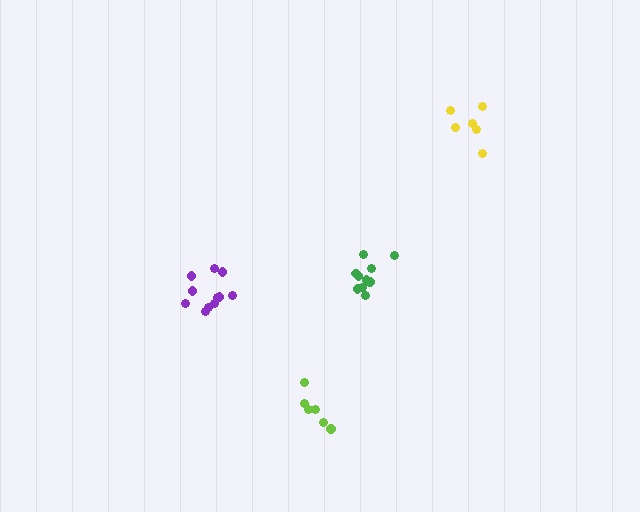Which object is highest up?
The yellow cluster is topmost.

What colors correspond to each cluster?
The clusters are colored: green, yellow, lime, purple.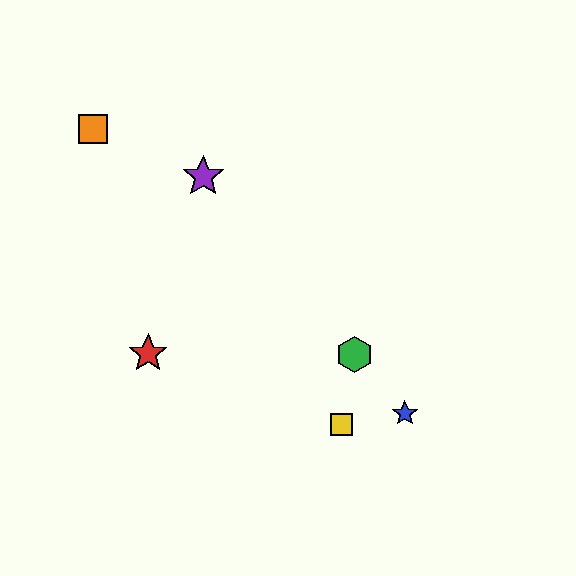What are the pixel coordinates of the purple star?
The purple star is at (203, 177).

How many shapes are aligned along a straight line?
3 shapes (the blue star, the green hexagon, the purple star) are aligned along a straight line.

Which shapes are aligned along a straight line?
The blue star, the green hexagon, the purple star are aligned along a straight line.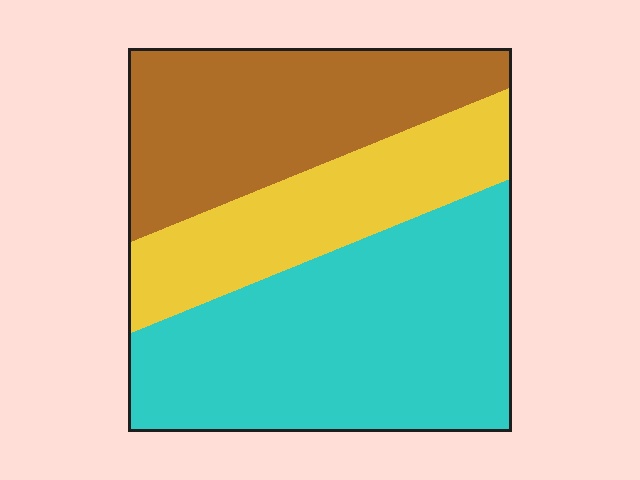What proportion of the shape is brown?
Brown takes up about one third (1/3) of the shape.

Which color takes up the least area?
Yellow, at roughly 25%.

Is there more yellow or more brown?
Brown.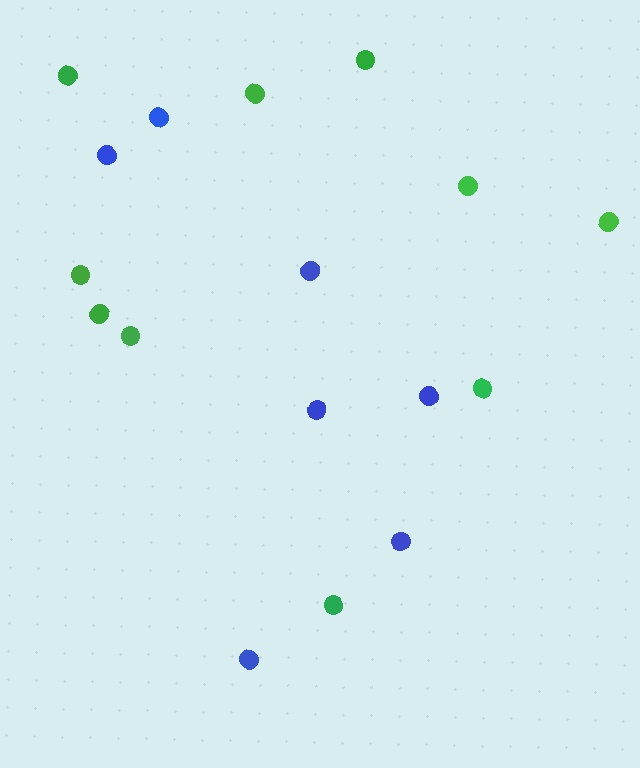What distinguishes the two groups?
There are 2 groups: one group of green circles (10) and one group of blue circles (7).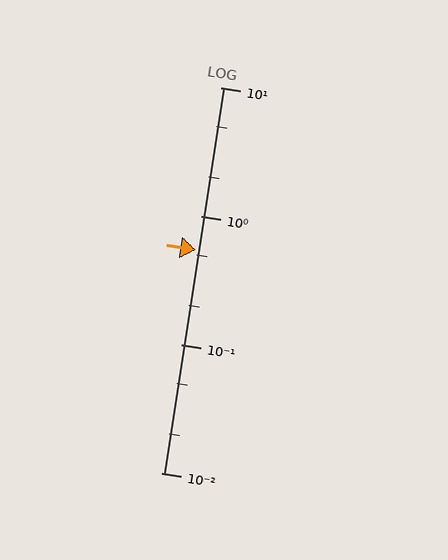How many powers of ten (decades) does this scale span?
The scale spans 3 decades, from 0.01 to 10.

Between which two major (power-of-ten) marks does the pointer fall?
The pointer is between 0.1 and 1.